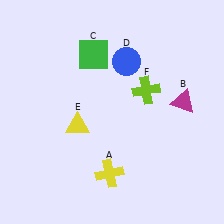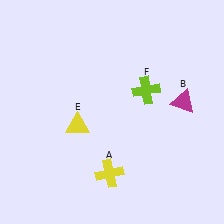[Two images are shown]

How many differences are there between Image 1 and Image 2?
There are 2 differences between the two images.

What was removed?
The green square (C), the blue circle (D) were removed in Image 2.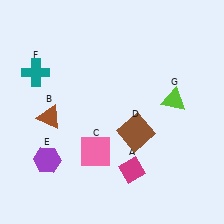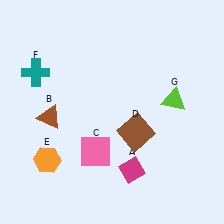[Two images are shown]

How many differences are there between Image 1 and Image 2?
There is 1 difference between the two images.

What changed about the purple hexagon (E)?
In Image 1, E is purple. In Image 2, it changed to orange.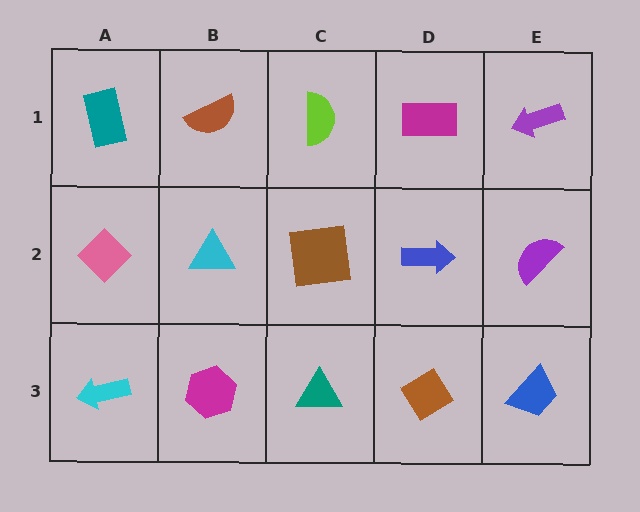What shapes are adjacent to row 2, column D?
A magenta rectangle (row 1, column D), a brown diamond (row 3, column D), a brown square (row 2, column C), a purple semicircle (row 2, column E).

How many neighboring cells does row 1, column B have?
3.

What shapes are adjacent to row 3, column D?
A blue arrow (row 2, column D), a teal triangle (row 3, column C), a blue trapezoid (row 3, column E).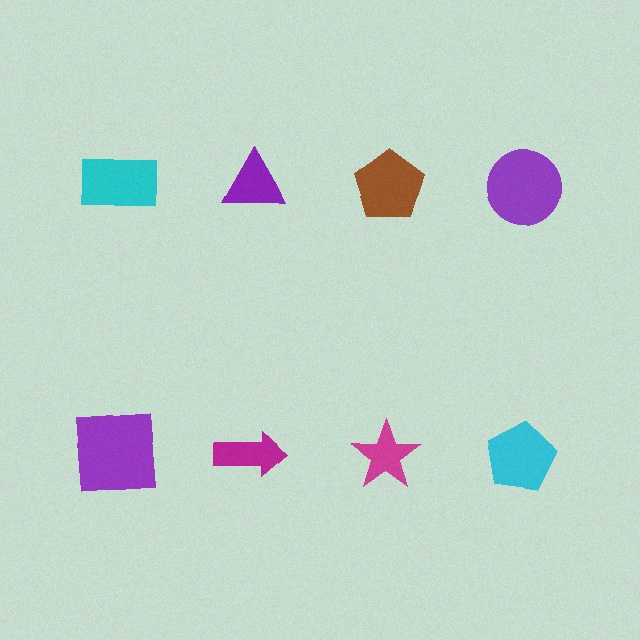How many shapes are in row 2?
4 shapes.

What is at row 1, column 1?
A cyan rectangle.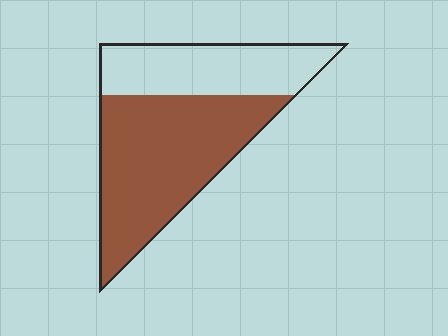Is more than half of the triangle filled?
Yes.